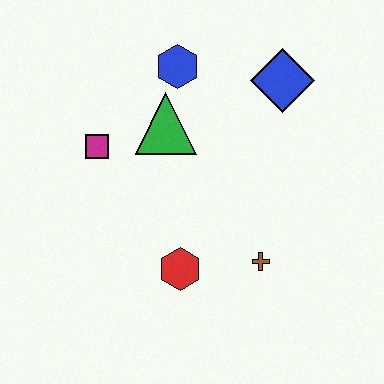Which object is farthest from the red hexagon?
The blue diamond is farthest from the red hexagon.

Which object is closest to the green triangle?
The blue hexagon is closest to the green triangle.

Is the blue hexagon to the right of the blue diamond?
No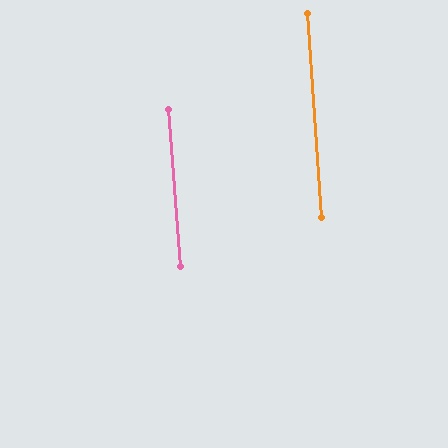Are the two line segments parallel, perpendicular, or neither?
Parallel — their directions differ by only 0.6°.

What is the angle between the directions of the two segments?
Approximately 1 degree.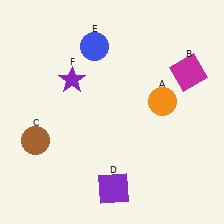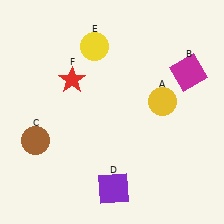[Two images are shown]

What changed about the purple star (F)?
In Image 1, F is purple. In Image 2, it changed to red.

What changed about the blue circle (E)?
In Image 1, E is blue. In Image 2, it changed to yellow.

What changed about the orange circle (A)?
In Image 1, A is orange. In Image 2, it changed to yellow.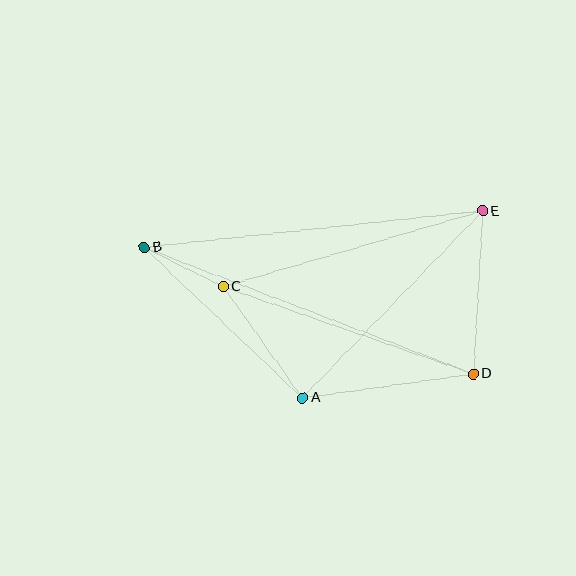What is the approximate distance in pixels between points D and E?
The distance between D and E is approximately 163 pixels.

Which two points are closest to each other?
Points B and C are closest to each other.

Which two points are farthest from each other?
Points B and D are farthest from each other.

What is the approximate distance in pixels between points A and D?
The distance between A and D is approximately 172 pixels.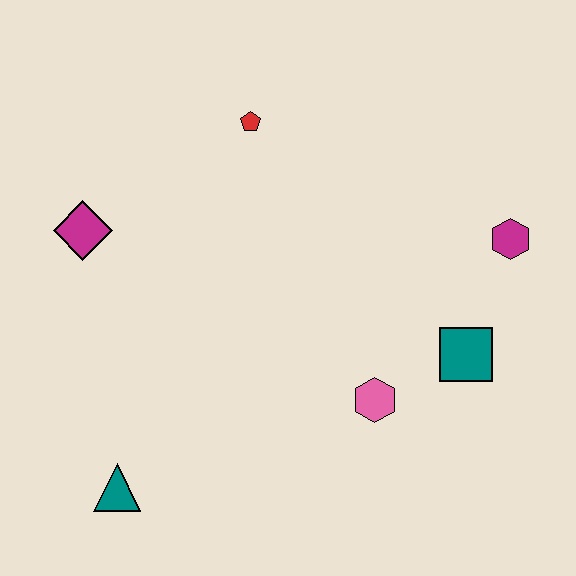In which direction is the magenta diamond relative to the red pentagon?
The magenta diamond is to the left of the red pentagon.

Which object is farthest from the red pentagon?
The teal triangle is farthest from the red pentagon.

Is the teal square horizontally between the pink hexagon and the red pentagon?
No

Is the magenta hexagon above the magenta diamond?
No